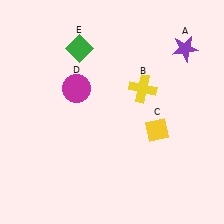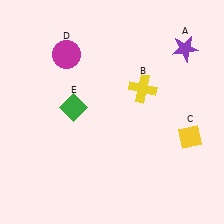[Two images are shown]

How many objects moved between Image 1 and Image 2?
3 objects moved between the two images.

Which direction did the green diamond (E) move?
The green diamond (E) moved down.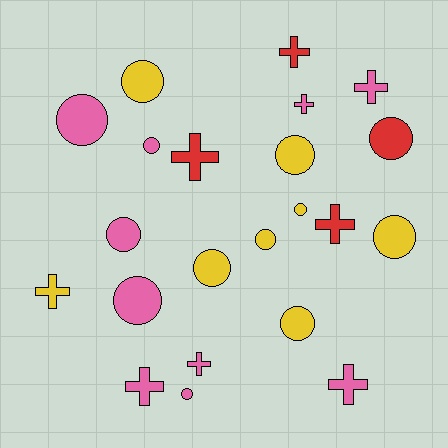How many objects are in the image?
There are 22 objects.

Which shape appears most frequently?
Circle, with 13 objects.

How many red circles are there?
There is 1 red circle.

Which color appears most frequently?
Pink, with 10 objects.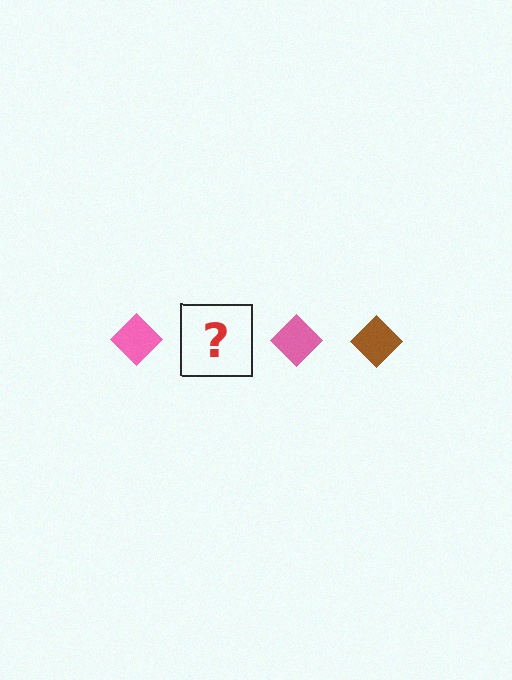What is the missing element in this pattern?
The missing element is a brown diamond.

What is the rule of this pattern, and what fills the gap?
The rule is that the pattern cycles through pink, brown diamonds. The gap should be filled with a brown diamond.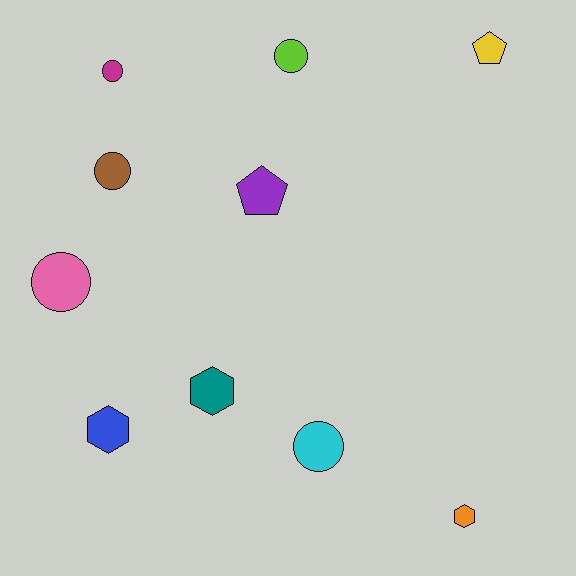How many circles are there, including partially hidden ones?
There are 5 circles.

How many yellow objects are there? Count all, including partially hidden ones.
There is 1 yellow object.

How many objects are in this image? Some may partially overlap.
There are 10 objects.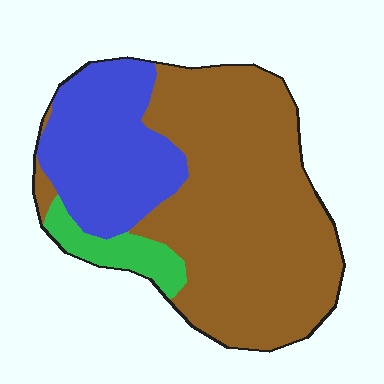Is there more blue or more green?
Blue.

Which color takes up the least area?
Green, at roughly 10%.